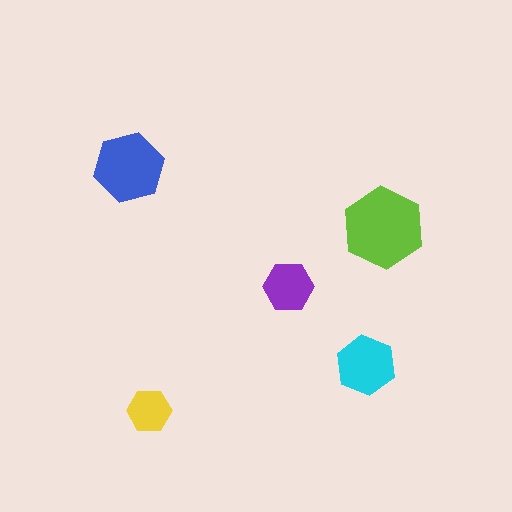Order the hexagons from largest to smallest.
the lime one, the blue one, the cyan one, the purple one, the yellow one.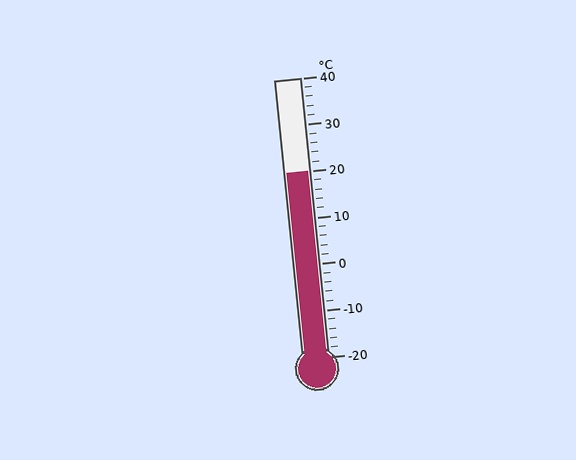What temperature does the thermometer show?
The thermometer shows approximately 20°C.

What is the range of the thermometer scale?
The thermometer scale ranges from -20°C to 40°C.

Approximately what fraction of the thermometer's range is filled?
The thermometer is filled to approximately 65% of its range.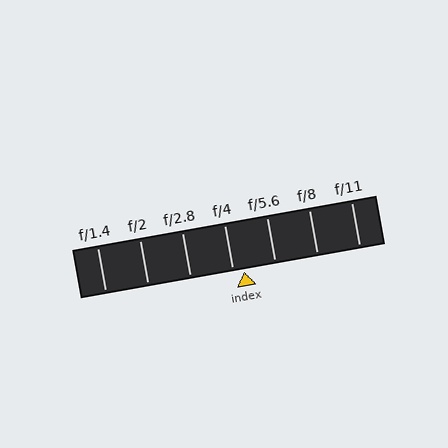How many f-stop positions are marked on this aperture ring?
There are 7 f-stop positions marked.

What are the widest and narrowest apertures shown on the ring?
The widest aperture shown is f/1.4 and the narrowest is f/11.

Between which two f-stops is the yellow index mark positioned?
The index mark is between f/4 and f/5.6.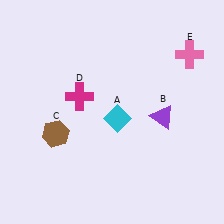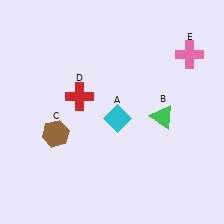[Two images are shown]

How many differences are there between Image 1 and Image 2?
There are 2 differences between the two images.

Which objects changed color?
B changed from purple to green. D changed from magenta to red.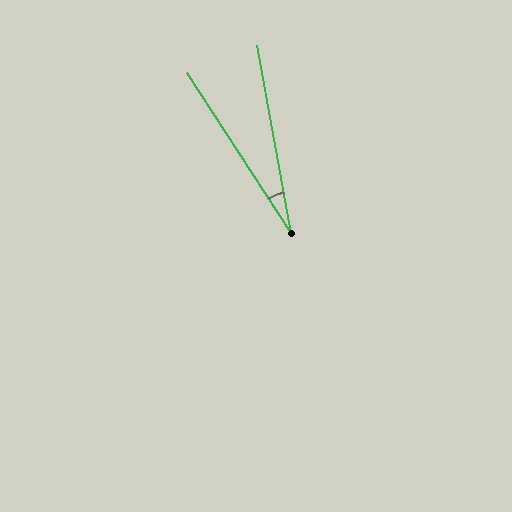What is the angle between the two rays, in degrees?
Approximately 23 degrees.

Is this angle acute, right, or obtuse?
It is acute.